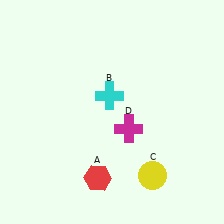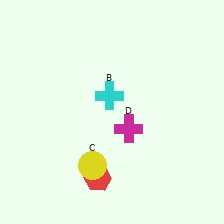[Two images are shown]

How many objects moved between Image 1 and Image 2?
1 object moved between the two images.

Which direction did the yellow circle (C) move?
The yellow circle (C) moved left.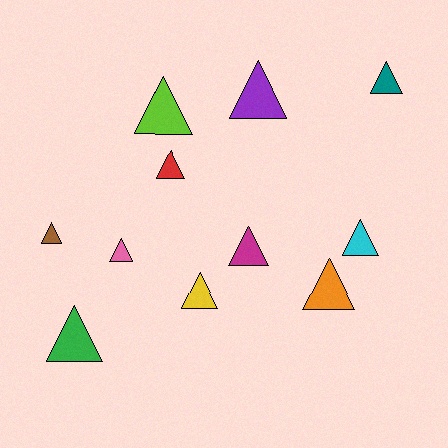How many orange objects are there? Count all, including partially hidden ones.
There is 1 orange object.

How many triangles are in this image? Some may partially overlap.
There are 11 triangles.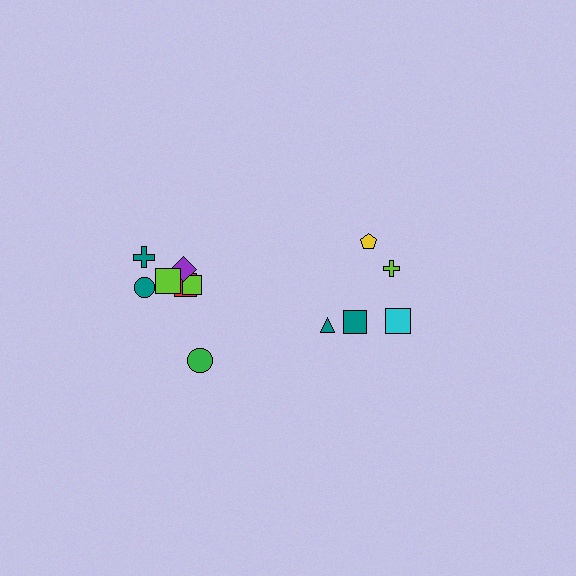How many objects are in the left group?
There are 7 objects.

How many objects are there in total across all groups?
There are 12 objects.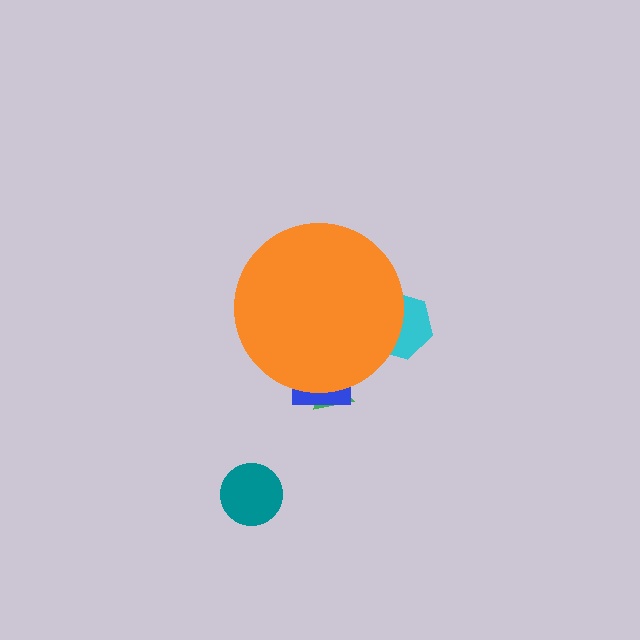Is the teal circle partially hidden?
No, the teal circle is fully visible.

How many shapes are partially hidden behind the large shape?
3 shapes are partially hidden.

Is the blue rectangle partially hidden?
Yes, the blue rectangle is partially hidden behind the orange circle.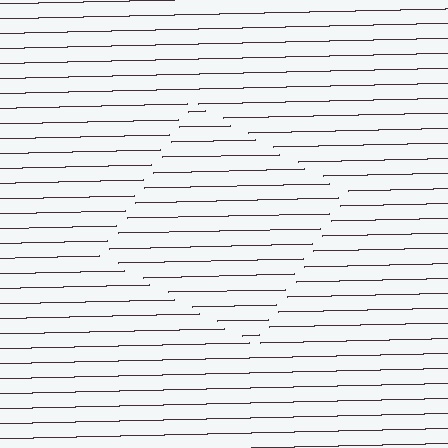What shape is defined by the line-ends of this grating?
An illusory square. The interior of the shape contains the same grating, shifted by half a period — the contour is defined by the phase discontinuity where line-ends from the inner and outer gratings abut.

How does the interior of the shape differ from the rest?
The interior of the shape contains the same grating, shifted by half a period — the contour is defined by the phase discontinuity where line-ends from the inner and outer gratings abut.